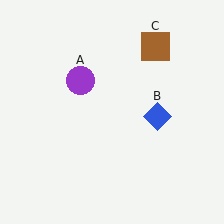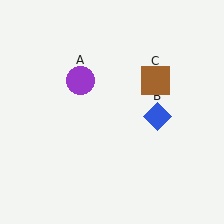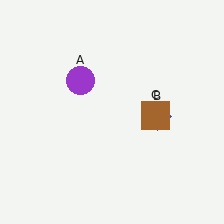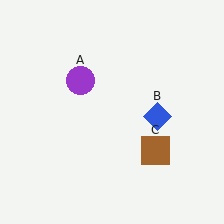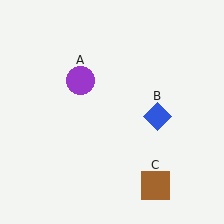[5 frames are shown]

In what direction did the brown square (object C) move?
The brown square (object C) moved down.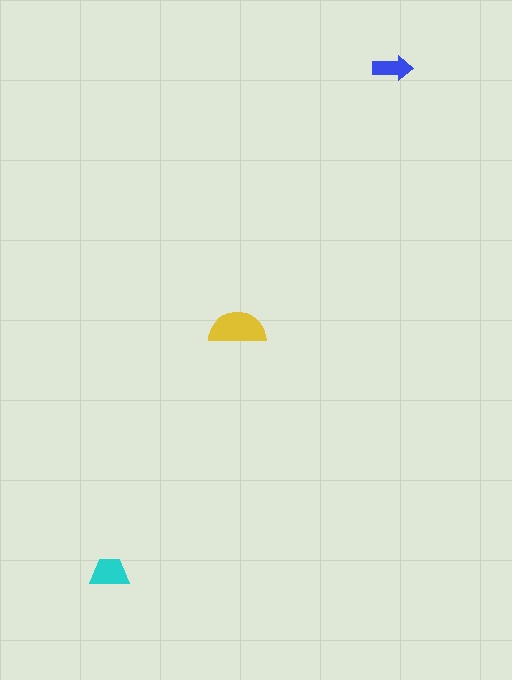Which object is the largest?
The yellow semicircle.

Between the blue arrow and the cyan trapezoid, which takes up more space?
The cyan trapezoid.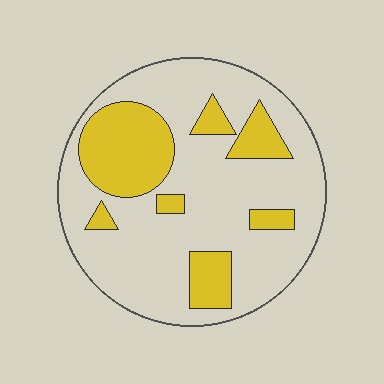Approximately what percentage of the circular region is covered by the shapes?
Approximately 25%.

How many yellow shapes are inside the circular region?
7.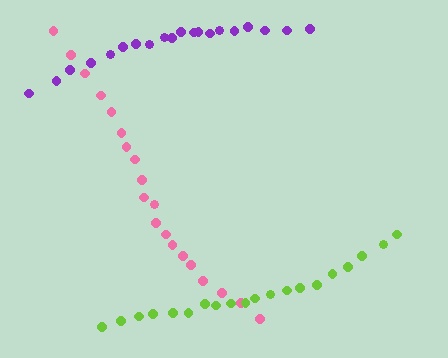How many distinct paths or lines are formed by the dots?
There are 3 distinct paths.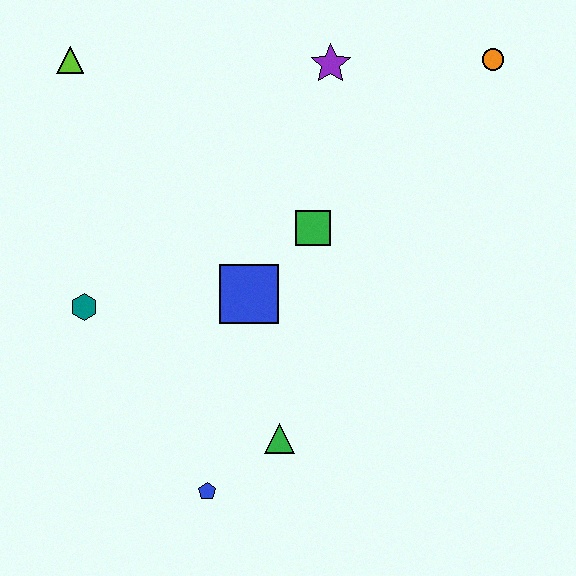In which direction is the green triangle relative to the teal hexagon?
The green triangle is to the right of the teal hexagon.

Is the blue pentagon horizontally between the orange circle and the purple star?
No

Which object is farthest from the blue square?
The orange circle is farthest from the blue square.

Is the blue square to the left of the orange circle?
Yes